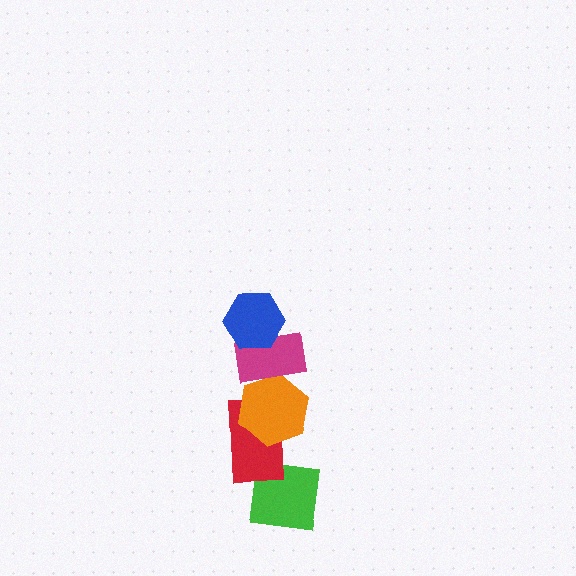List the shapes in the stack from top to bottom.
From top to bottom: the blue hexagon, the magenta rectangle, the orange hexagon, the red rectangle, the green square.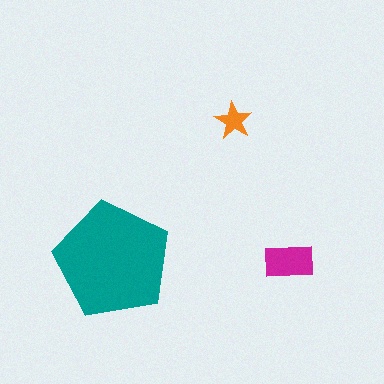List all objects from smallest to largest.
The orange star, the magenta rectangle, the teal pentagon.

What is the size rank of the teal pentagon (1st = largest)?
1st.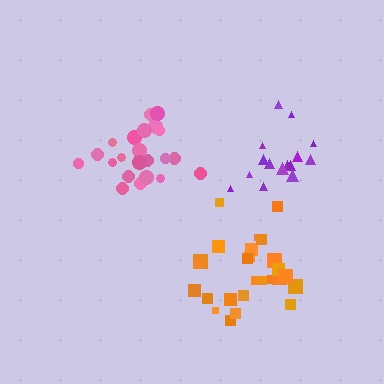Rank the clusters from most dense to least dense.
pink, orange, purple.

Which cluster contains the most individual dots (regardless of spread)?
Orange (26).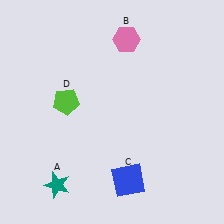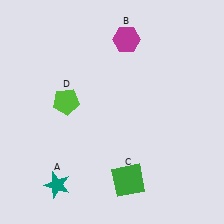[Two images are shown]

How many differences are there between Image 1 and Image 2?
There are 2 differences between the two images.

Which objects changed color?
B changed from pink to magenta. C changed from blue to green.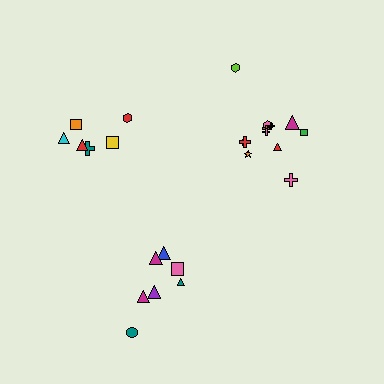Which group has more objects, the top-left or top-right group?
The top-right group.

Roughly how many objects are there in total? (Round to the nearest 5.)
Roughly 25 objects in total.